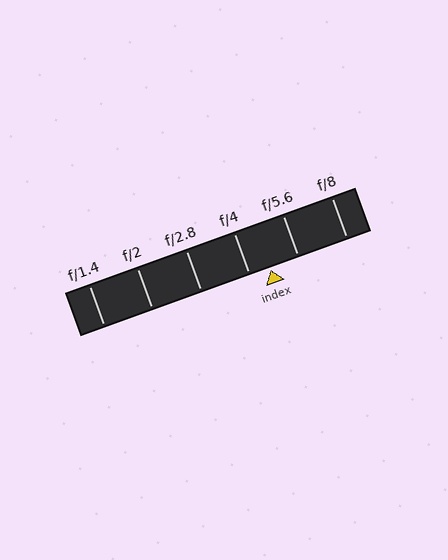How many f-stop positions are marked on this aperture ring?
There are 6 f-stop positions marked.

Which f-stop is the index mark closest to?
The index mark is closest to f/4.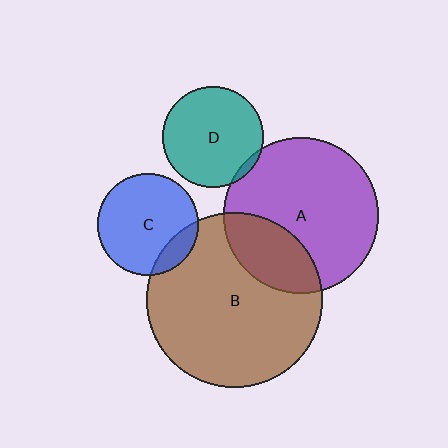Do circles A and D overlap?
Yes.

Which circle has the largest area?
Circle B (brown).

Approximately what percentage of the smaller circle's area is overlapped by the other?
Approximately 5%.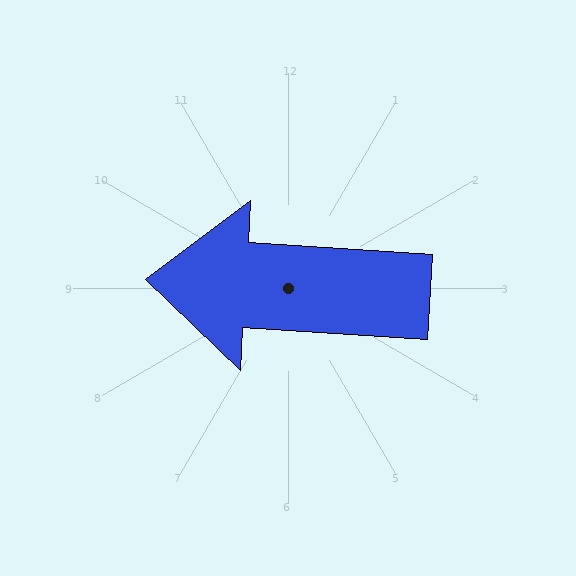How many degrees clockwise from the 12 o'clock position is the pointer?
Approximately 274 degrees.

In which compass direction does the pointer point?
West.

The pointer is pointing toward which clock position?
Roughly 9 o'clock.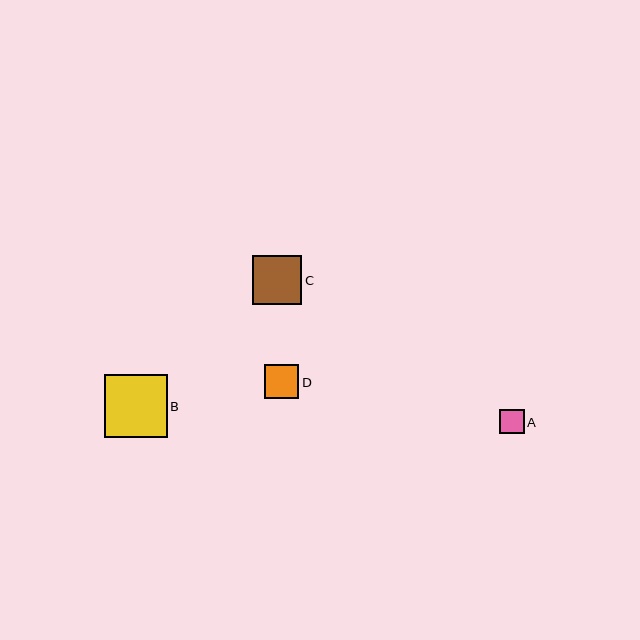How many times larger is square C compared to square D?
Square C is approximately 1.4 times the size of square D.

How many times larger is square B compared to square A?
Square B is approximately 2.6 times the size of square A.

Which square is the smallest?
Square A is the smallest with a size of approximately 24 pixels.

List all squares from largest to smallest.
From largest to smallest: B, C, D, A.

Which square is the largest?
Square B is the largest with a size of approximately 63 pixels.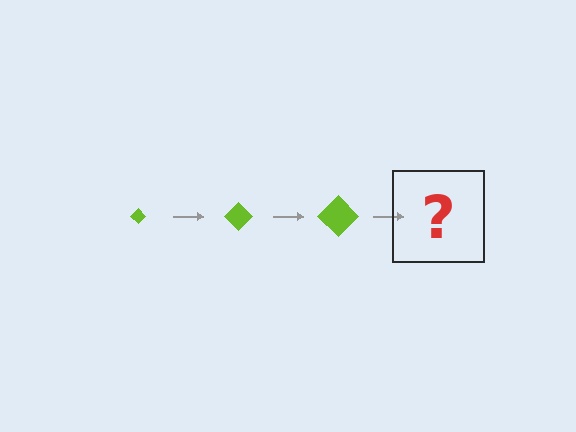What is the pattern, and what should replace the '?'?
The pattern is that the diamond gets progressively larger each step. The '?' should be a lime diamond, larger than the previous one.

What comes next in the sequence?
The next element should be a lime diamond, larger than the previous one.